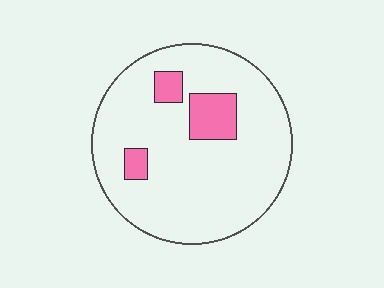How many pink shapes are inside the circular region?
3.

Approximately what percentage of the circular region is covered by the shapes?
Approximately 10%.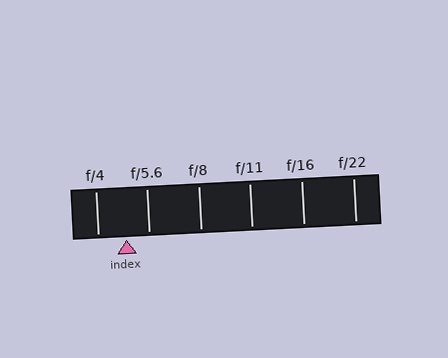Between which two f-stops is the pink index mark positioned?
The index mark is between f/4 and f/5.6.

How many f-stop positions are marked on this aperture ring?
There are 6 f-stop positions marked.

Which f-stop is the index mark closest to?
The index mark is closest to f/5.6.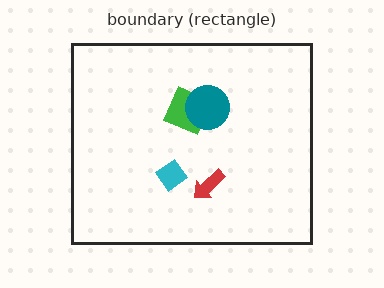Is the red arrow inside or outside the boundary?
Inside.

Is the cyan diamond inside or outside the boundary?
Inside.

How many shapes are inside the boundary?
4 inside, 0 outside.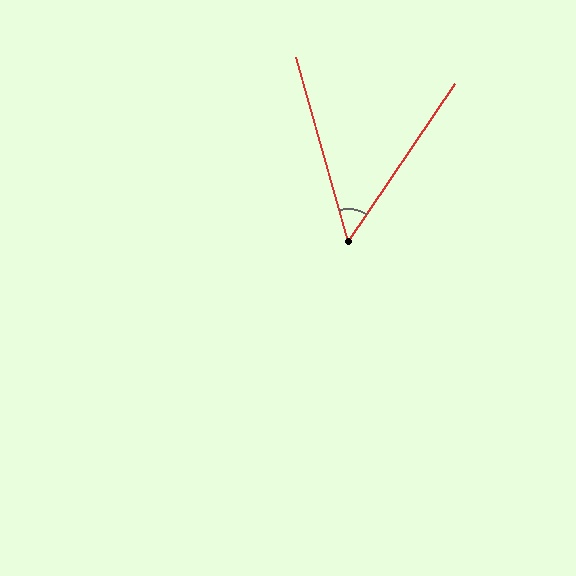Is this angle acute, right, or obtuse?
It is acute.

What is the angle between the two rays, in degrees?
Approximately 50 degrees.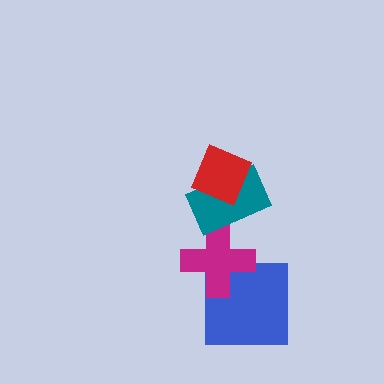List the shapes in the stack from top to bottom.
From top to bottom: the red diamond, the teal rectangle, the magenta cross, the blue square.